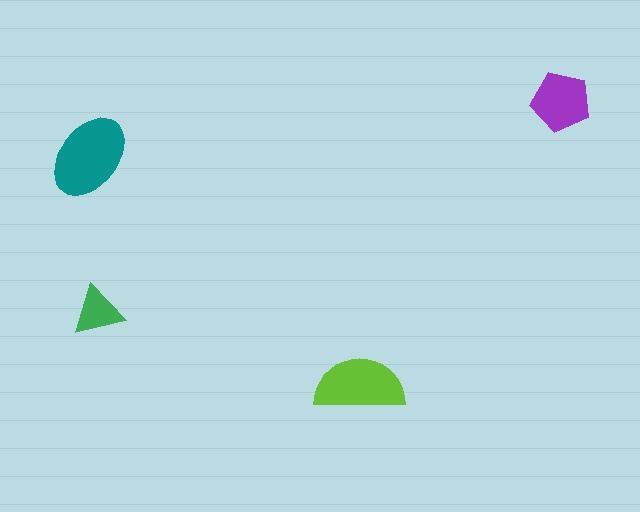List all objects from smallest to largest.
The green triangle, the purple pentagon, the lime semicircle, the teal ellipse.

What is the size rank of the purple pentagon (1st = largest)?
3rd.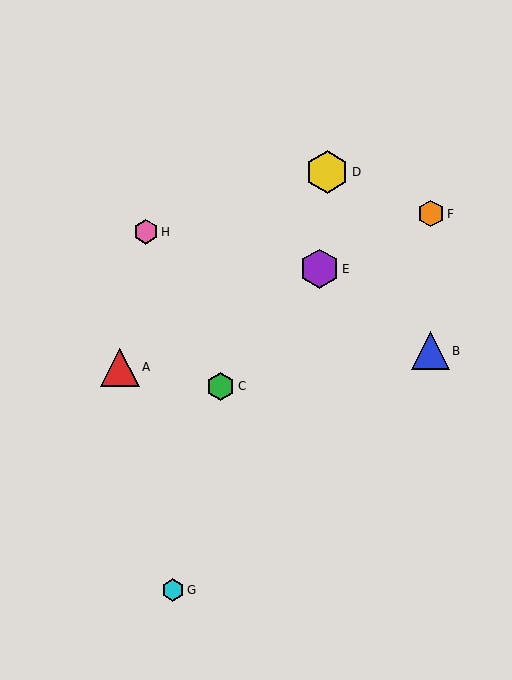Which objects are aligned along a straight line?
Objects A, E, F are aligned along a straight line.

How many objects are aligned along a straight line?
3 objects (A, E, F) are aligned along a straight line.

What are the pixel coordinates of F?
Object F is at (431, 214).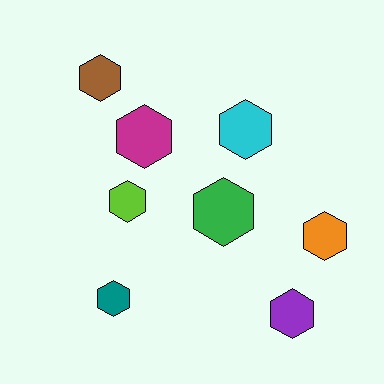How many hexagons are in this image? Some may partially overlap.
There are 8 hexagons.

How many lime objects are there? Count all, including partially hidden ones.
There is 1 lime object.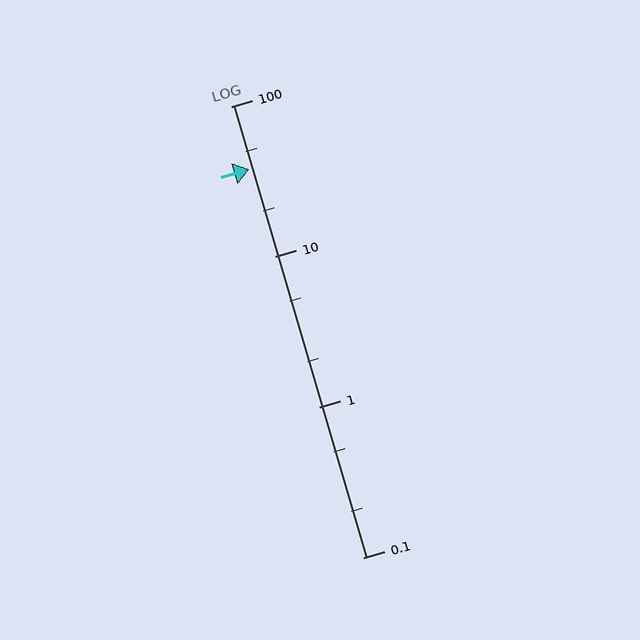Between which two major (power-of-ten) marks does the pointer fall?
The pointer is between 10 and 100.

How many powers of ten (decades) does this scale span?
The scale spans 3 decades, from 0.1 to 100.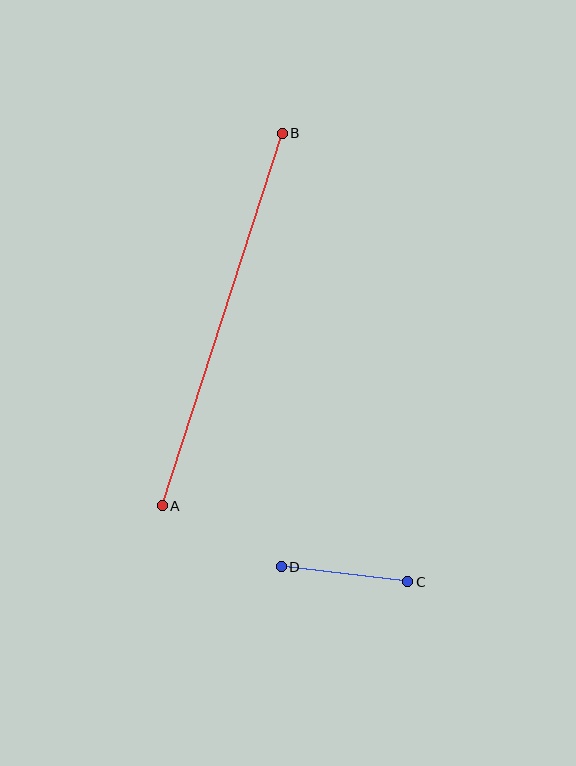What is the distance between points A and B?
The distance is approximately 392 pixels.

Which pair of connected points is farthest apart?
Points A and B are farthest apart.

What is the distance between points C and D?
The distance is approximately 127 pixels.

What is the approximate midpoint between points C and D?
The midpoint is at approximately (345, 574) pixels.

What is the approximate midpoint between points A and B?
The midpoint is at approximately (222, 319) pixels.